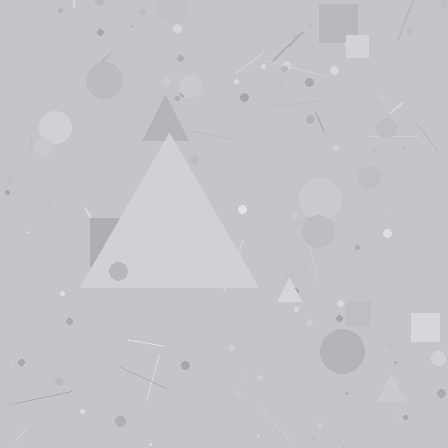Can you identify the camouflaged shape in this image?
The camouflaged shape is a triangle.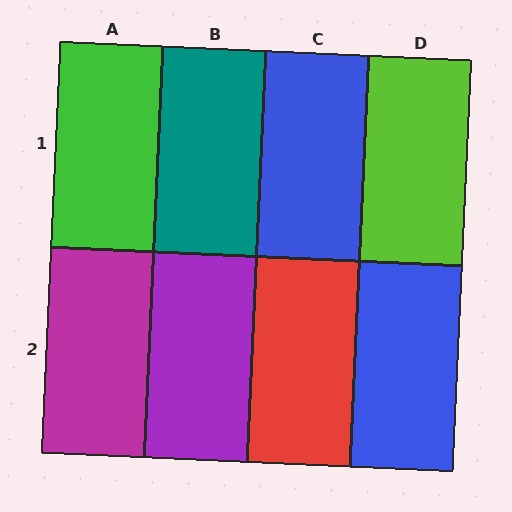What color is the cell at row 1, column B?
Teal.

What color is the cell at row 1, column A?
Green.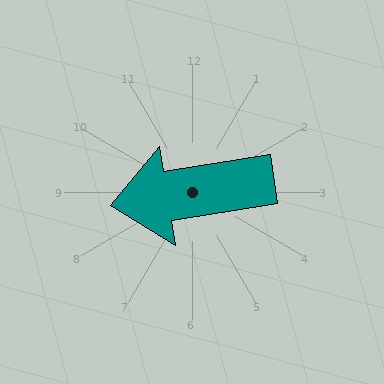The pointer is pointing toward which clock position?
Roughly 9 o'clock.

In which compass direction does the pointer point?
West.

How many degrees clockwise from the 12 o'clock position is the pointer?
Approximately 261 degrees.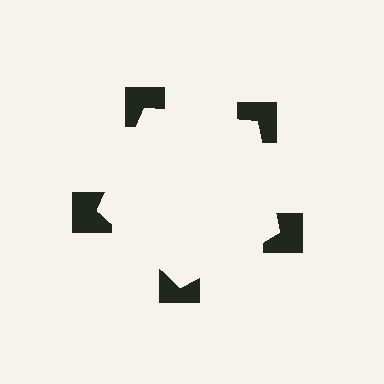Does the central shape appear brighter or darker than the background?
It typically appears slightly brighter than the background, even though no actual brightness change is drawn.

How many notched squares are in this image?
There are 5 — one at each vertex of the illusory pentagon.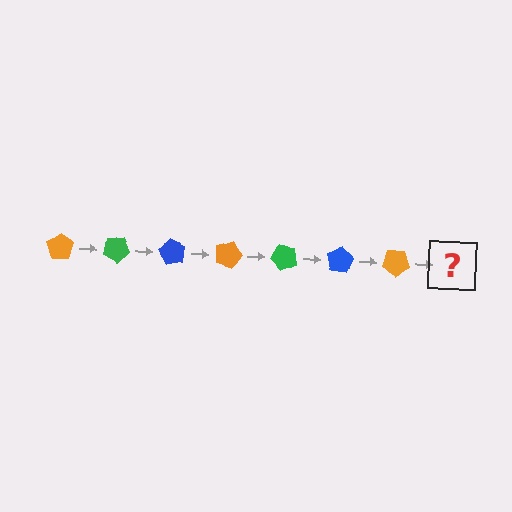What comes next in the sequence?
The next element should be a green pentagon, rotated 210 degrees from the start.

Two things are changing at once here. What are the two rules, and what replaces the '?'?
The two rules are that it rotates 30 degrees each step and the color cycles through orange, green, and blue. The '?' should be a green pentagon, rotated 210 degrees from the start.